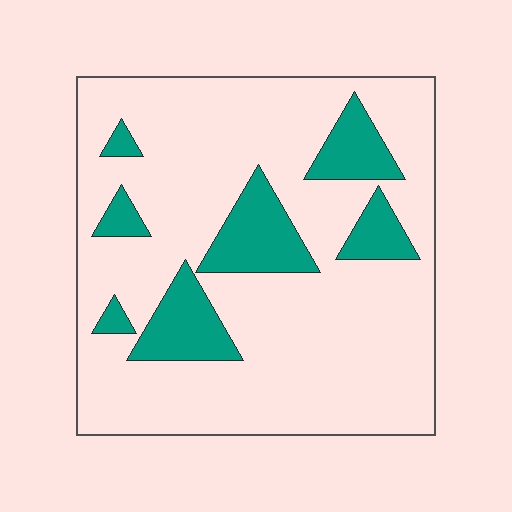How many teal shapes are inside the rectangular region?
7.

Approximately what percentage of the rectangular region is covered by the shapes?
Approximately 20%.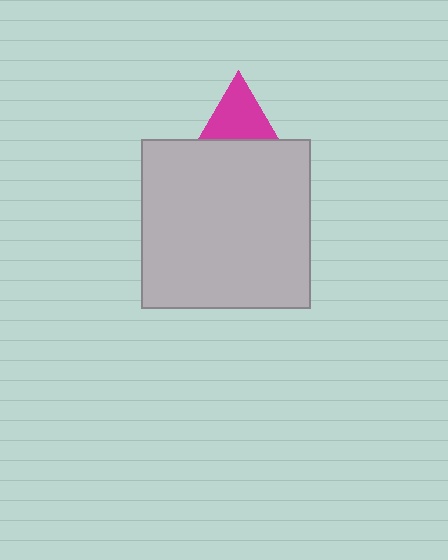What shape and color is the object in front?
The object in front is a light gray square.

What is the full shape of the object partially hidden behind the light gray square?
The partially hidden object is a magenta triangle.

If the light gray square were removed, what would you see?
You would see the complete magenta triangle.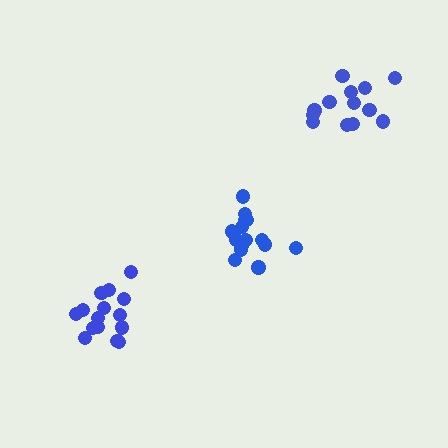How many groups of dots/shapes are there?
There are 3 groups.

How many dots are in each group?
Group 1: 16 dots, Group 2: 15 dots, Group 3: 13 dots (44 total).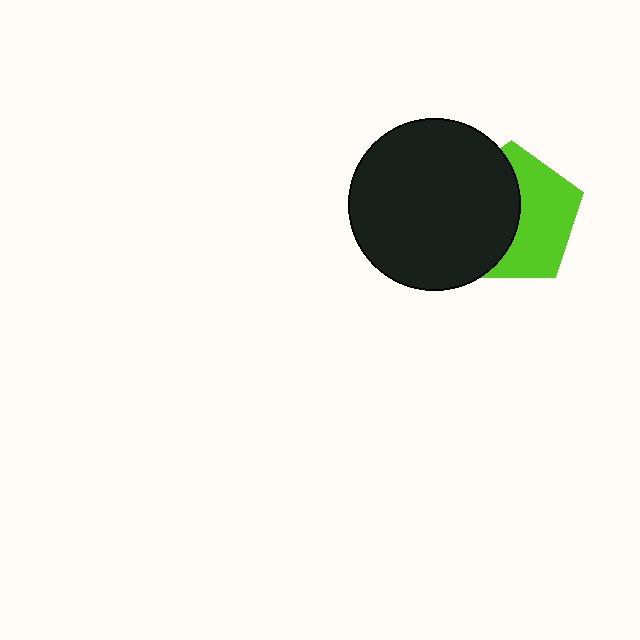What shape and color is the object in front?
The object in front is a black circle.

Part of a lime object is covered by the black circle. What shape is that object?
It is a pentagon.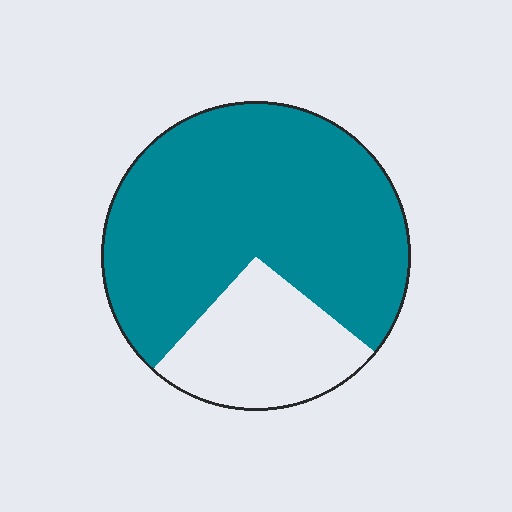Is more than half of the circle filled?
Yes.